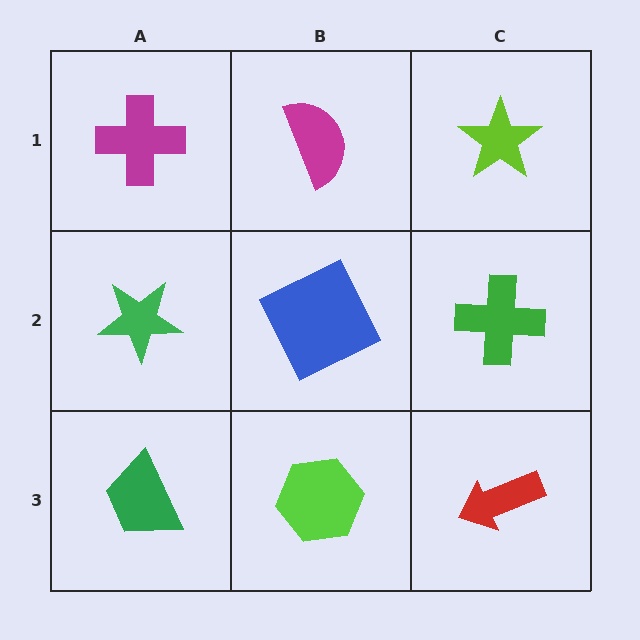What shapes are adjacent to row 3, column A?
A green star (row 2, column A), a lime hexagon (row 3, column B).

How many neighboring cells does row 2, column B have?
4.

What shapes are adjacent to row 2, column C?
A lime star (row 1, column C), a red arrow (row 3, column C), a blue square (row 2, column B).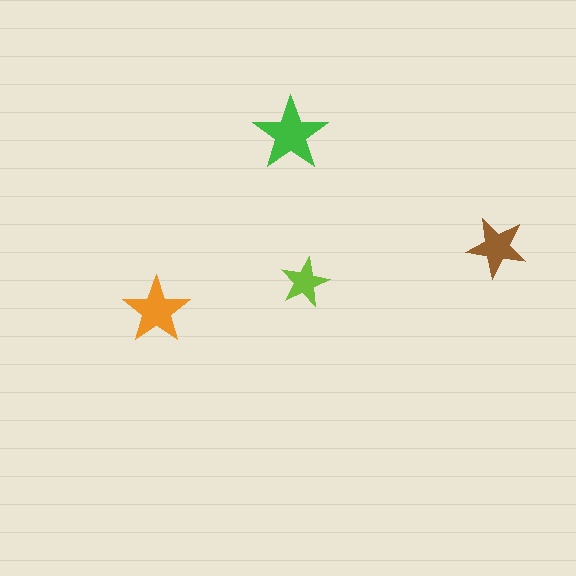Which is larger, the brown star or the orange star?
The orange one.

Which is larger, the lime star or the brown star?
The brown one.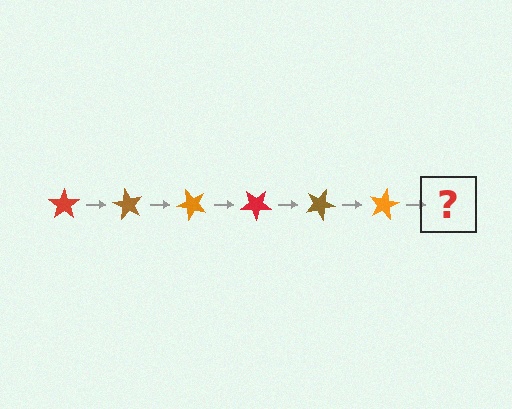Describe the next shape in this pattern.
It should be a red star, rotated 360 degrees from the start.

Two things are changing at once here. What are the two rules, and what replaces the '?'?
The two rules are that it rotates 60 degrees each step and the color cycles through red, brown, and orange. The '?' should be a red star, rotated 360 degrees from the start.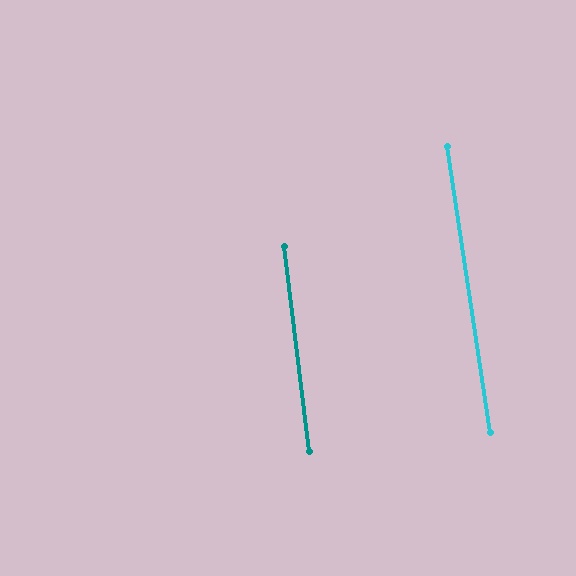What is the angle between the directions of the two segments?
Approximately 2 degrees.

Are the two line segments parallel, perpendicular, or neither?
Parallel — their directions differ by only 1.6°.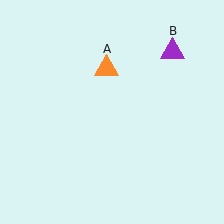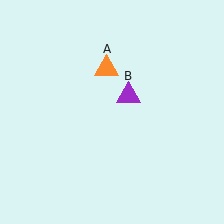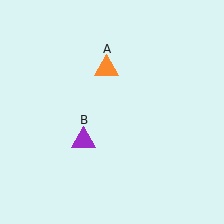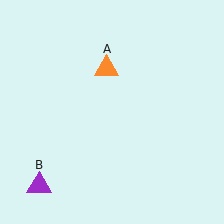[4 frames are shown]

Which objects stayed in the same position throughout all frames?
Orange triangle (object A) remained stationary.